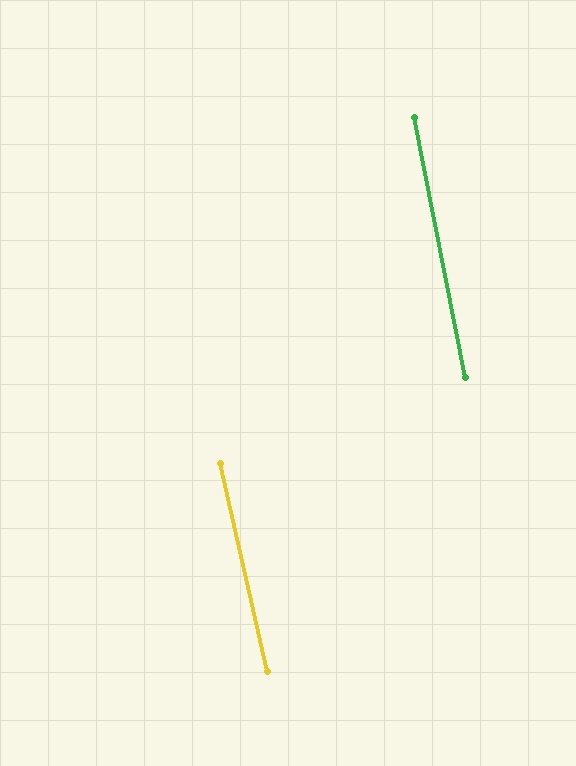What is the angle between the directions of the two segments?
Approximately 2 degrees.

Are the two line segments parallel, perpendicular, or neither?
Parallel — their directions differ by only 1.7°.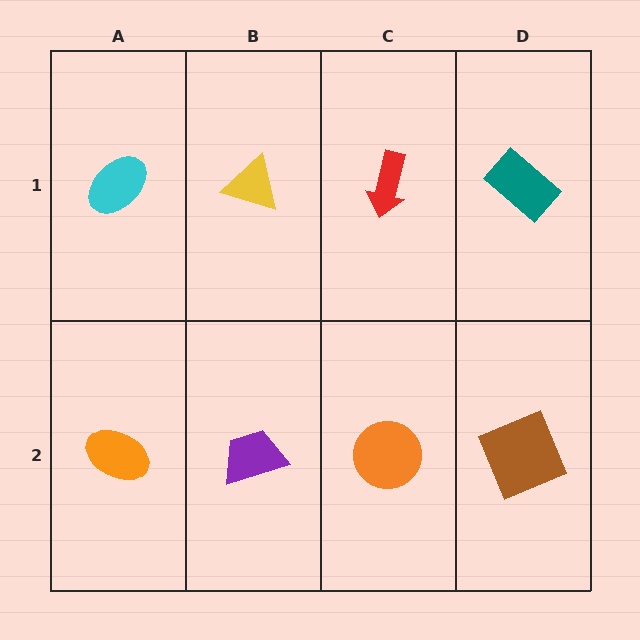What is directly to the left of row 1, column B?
A cyan ellipse.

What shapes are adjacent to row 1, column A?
An orange ellipse (row 2, column A), a yellow triangle (row 1, column B).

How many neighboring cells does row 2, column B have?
3.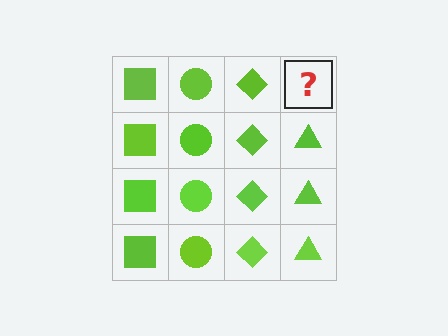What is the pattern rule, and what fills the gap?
The rule is that each column has a consistent shape. The gap should be filled with a lime triangle.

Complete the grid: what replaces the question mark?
The question mark should be replaced with a lime triangle.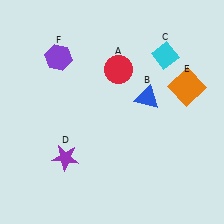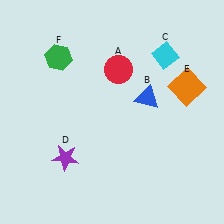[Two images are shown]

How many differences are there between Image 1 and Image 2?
There is 1 difference between the two images.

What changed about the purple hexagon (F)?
In Image 1, F is purple. In Image 2, it changed to green.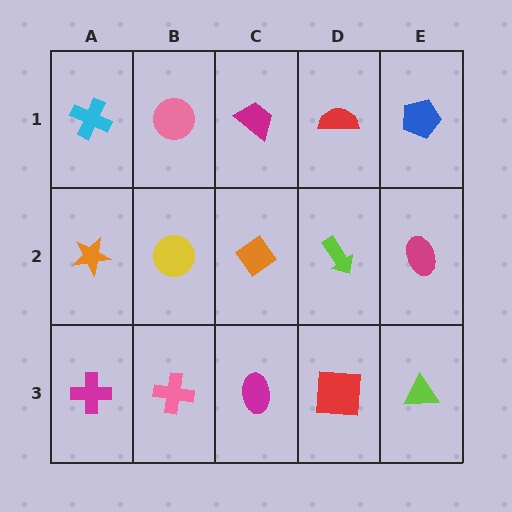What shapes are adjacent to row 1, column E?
A magenta ellipse (row 2, column E), a red semicircle (row 1, column D).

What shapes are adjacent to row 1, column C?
An orange diamond (row 2, column C), a pink circle (row 1, column B), a red semicircle (row 1, column D).